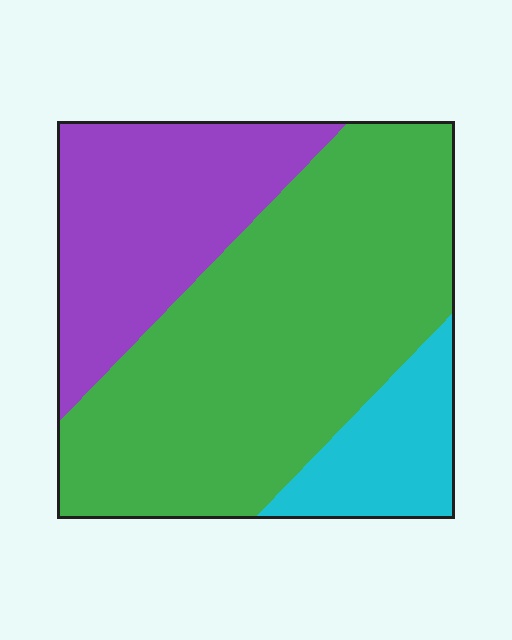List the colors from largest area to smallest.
From largest to smallest: green, purple, cyan.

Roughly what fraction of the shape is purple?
Purple covers 28% of the shape.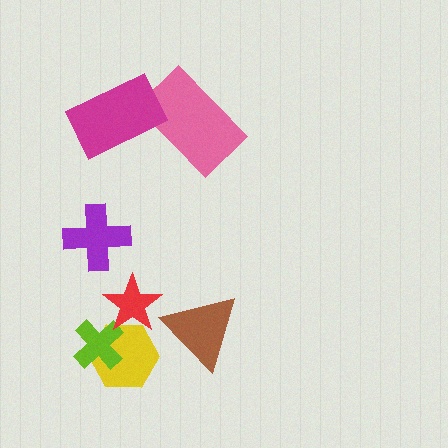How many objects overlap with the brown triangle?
0 objects overlap with the brown triangle.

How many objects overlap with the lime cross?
2 objects overlap with the lime cross.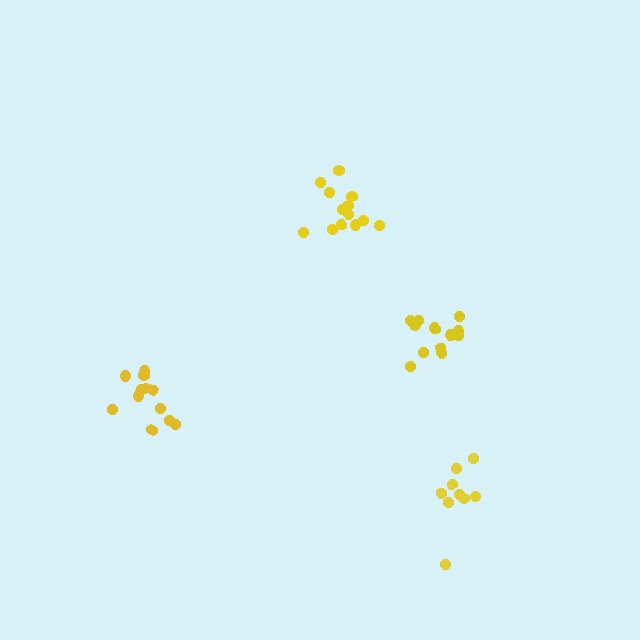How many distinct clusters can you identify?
There are 4 distinct clusters.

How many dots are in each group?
Group 1: 13 dots, Group 2: 9 dots, Group 3: 14 dots, Group 4: 12 dots (48 total).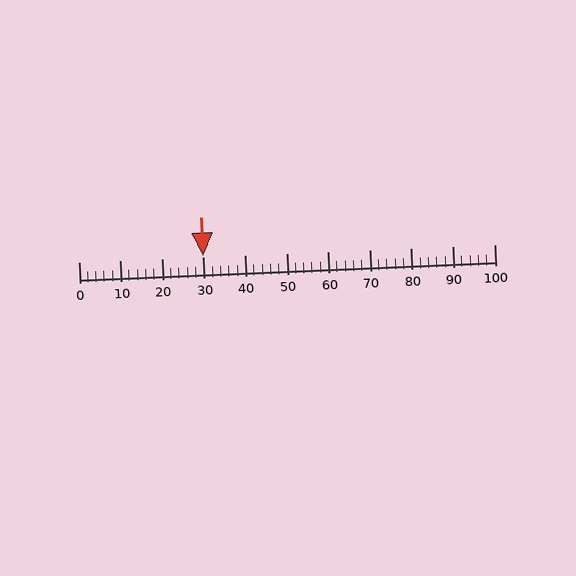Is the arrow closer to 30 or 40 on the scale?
The arrow is closer to 30.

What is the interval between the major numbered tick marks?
The major tick marks are spaced 10 units apart.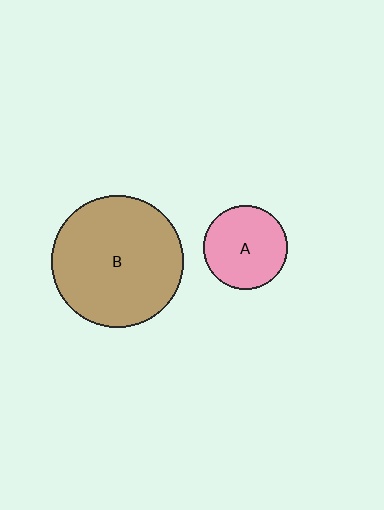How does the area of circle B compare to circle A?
Approximately 2.5 times.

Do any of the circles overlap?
No, none of the circles overlap.